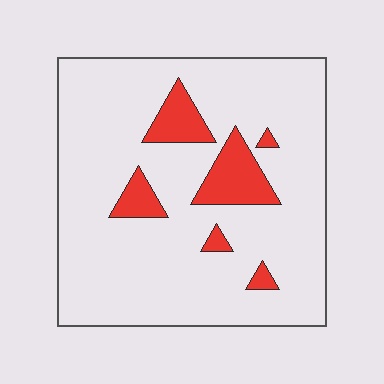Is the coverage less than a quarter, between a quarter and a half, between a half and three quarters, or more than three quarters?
Less than a quarter.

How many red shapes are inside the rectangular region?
6.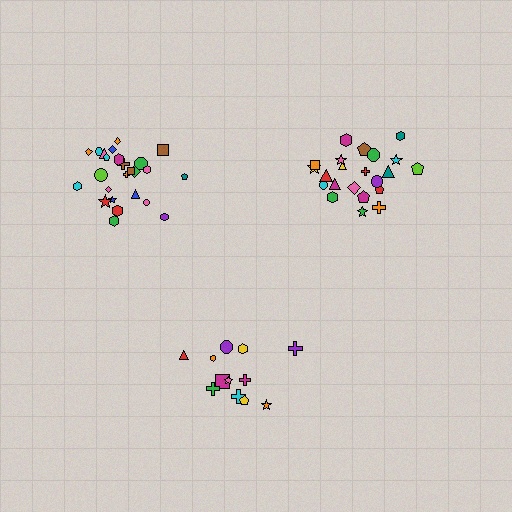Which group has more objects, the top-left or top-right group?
The top-left group.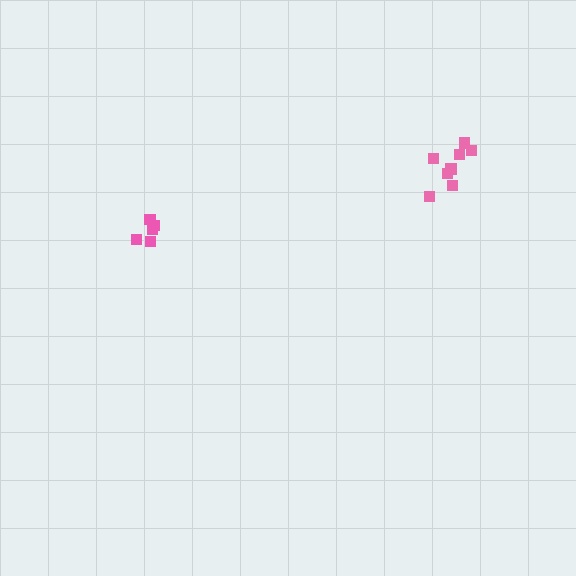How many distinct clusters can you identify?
There are 2 distinct clusters.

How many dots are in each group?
Group 1: 5 dots, Group 2: 8 dots (13 total).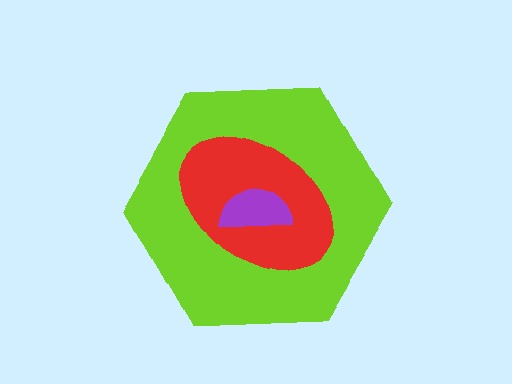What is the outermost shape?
The lime hexagon.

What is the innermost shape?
The purple semicircle.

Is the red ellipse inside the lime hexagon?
Yes.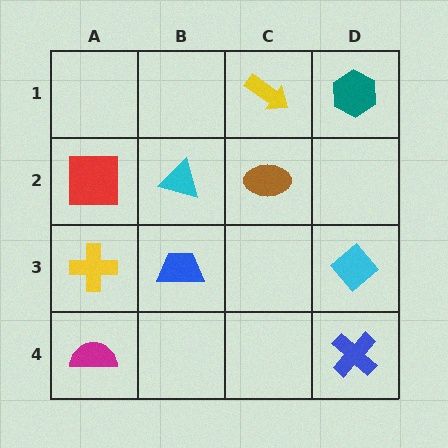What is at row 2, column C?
A brown ellipse.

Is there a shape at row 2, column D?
No, that cell is empty.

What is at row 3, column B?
A blue trapezoid.